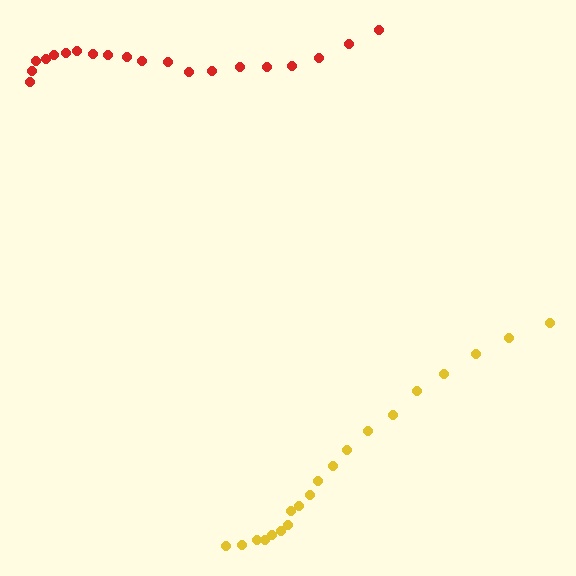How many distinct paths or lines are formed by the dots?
There are 2 distinct paths.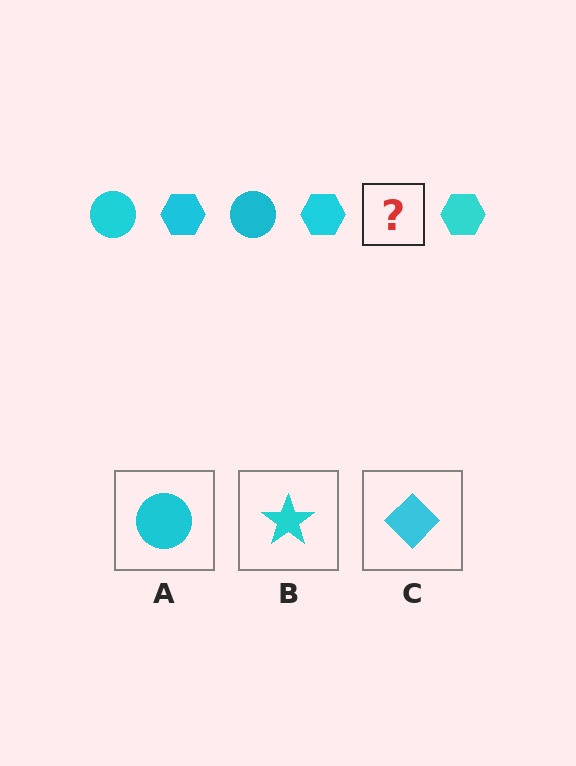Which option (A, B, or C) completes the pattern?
A.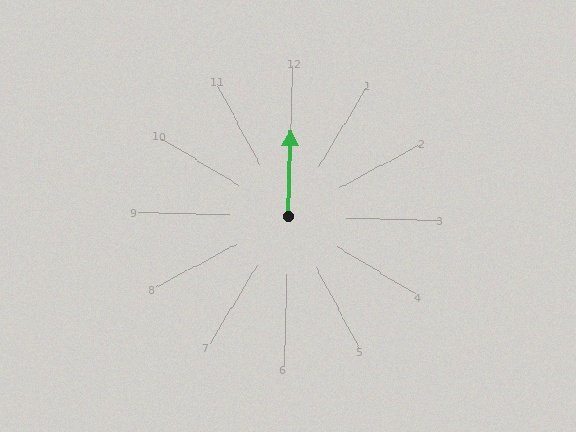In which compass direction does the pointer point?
North.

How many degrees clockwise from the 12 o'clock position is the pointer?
Approximately 0 degrees.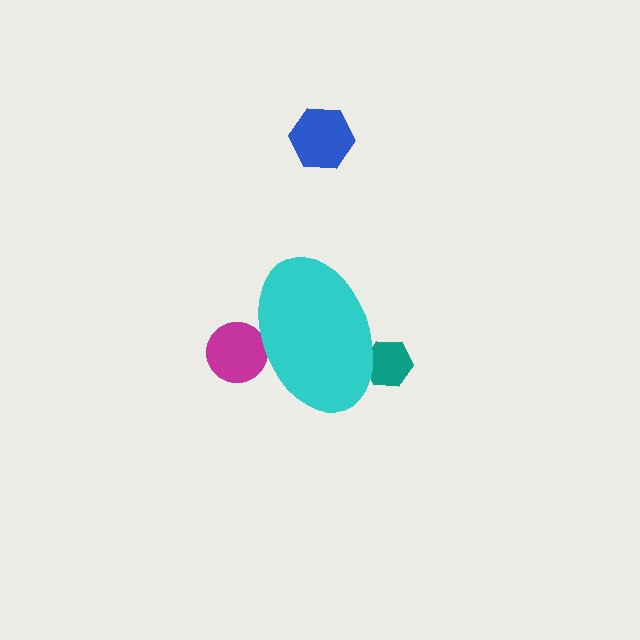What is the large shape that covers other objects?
A cyan ellipse.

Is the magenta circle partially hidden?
Yes, the magenta circle is partially hidden behind the cyan ellipse.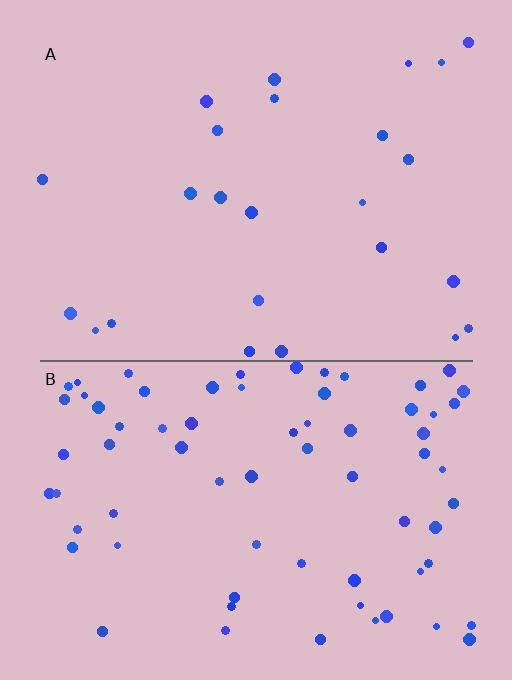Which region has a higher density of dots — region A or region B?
B (the bottom).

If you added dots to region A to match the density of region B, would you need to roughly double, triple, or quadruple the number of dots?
Approximately triple.